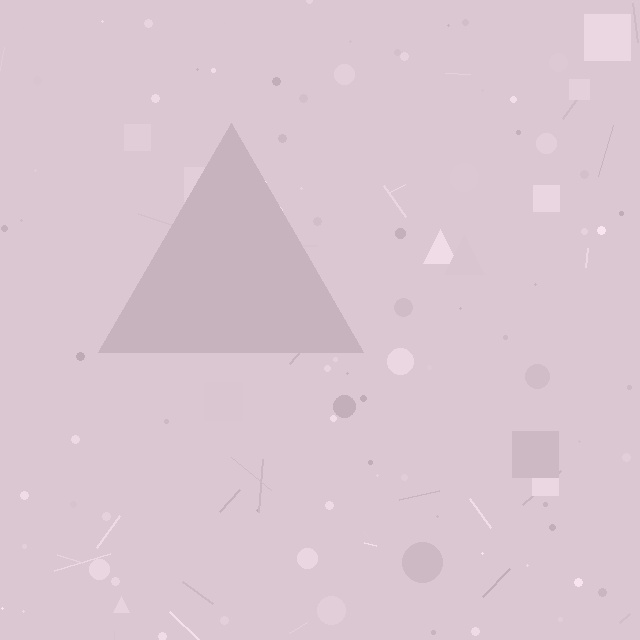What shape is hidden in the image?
A triangle is hidden in the image.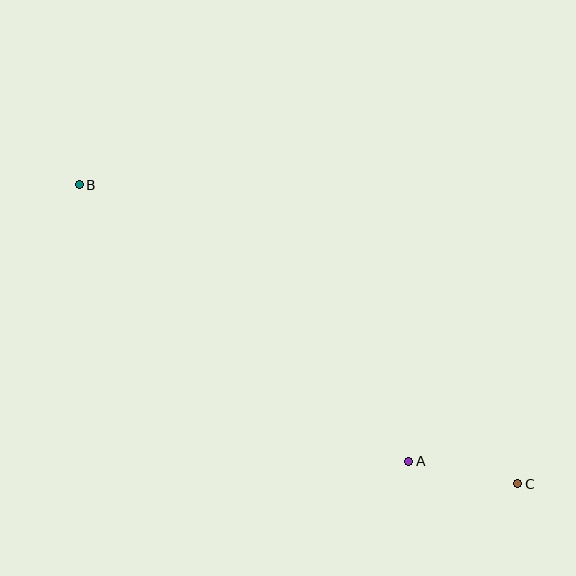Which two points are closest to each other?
Points A and C are closest to each other.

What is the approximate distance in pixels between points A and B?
The distance between A and B is approximately 430 pixels.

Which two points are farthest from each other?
Points B and C are farthest from each other.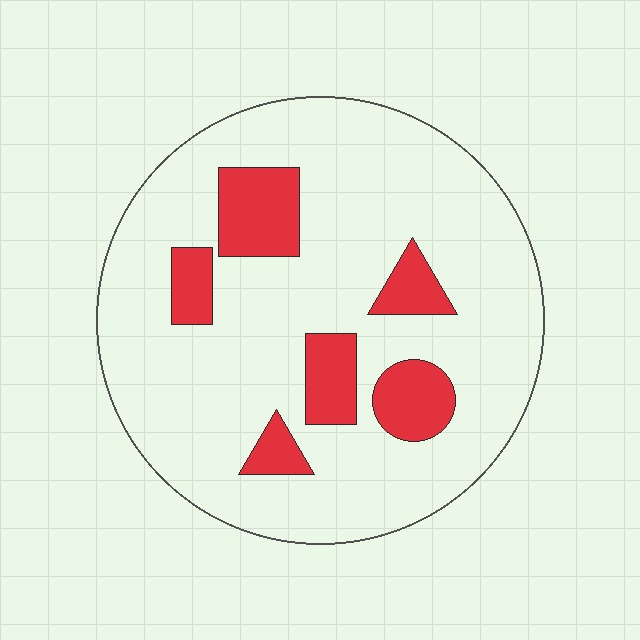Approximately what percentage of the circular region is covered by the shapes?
Approximately 15%.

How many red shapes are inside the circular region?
6.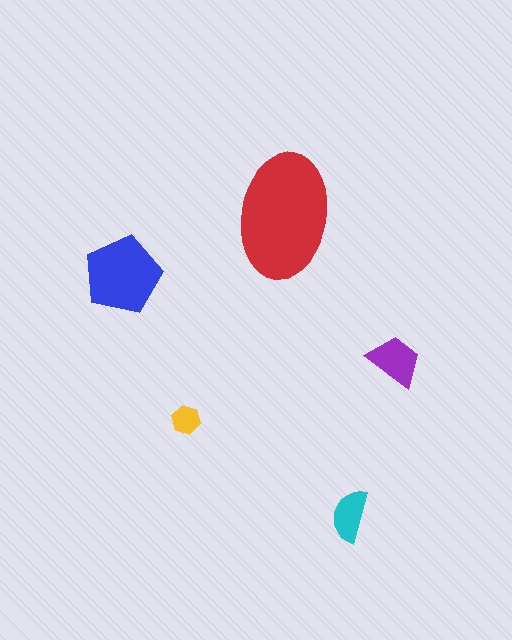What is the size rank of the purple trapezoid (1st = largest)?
3rd.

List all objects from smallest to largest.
The yellow hexagon, the cyan semicircle, the purple trapezoid, the blue pentagon, the red ellipse.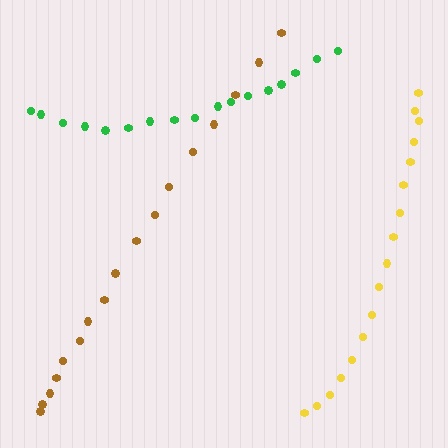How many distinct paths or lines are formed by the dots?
There are 3 distinct paths.